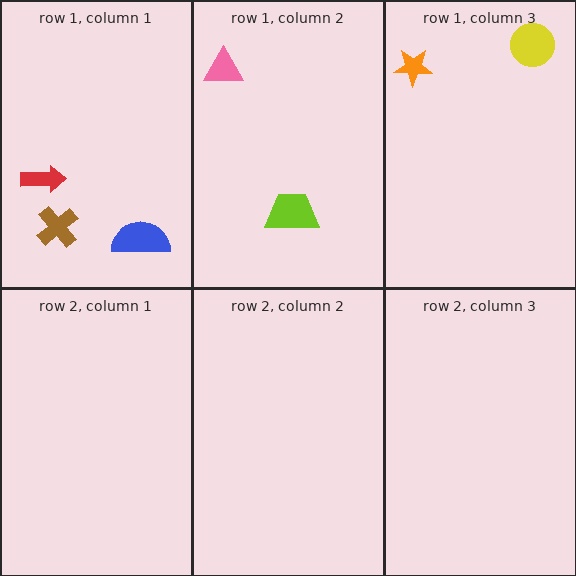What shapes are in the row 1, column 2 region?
The pink triangle, the lime trapezoid.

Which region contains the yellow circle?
The row 1, column 3 region.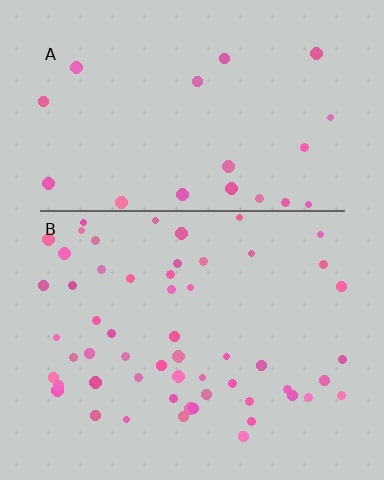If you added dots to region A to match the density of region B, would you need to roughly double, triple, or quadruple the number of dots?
Approximately triple.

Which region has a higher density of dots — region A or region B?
B (the bottom).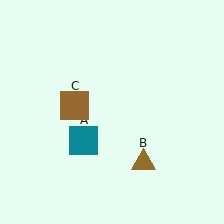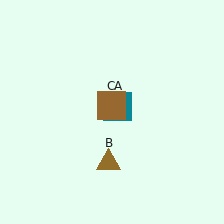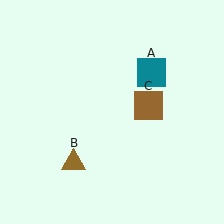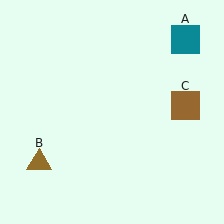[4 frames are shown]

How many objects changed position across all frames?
3 objects changed position: teal square (object A), brown triangle (object B), brown square (object C).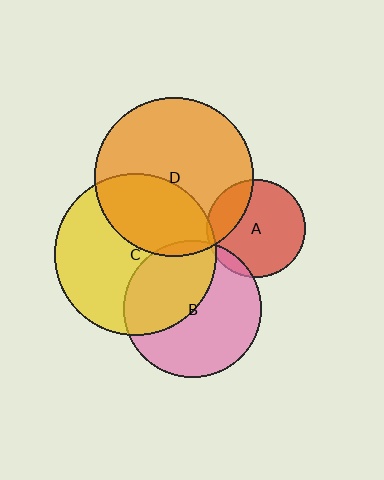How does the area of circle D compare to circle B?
Approximately 1.3 times.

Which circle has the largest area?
Circle C (yellow).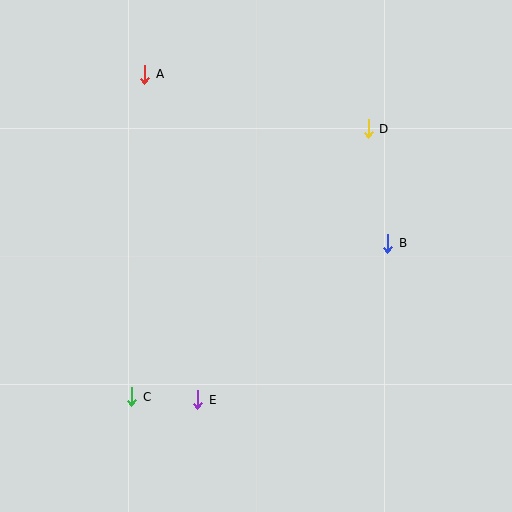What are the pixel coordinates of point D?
Point D is at (368, 129).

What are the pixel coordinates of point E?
Point E is at (198, 400).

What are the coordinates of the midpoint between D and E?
The midpoint between D and E is at (283, 264).